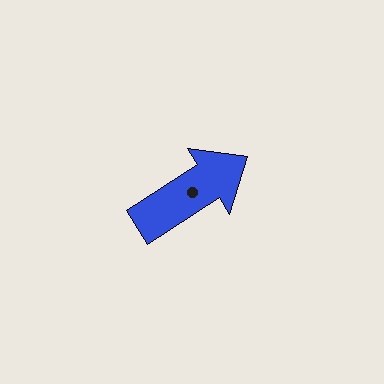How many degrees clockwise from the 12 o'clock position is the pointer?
Approximately 57 degrees.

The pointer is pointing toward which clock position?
Roughly 2 o'clock.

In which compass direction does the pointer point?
Northeast.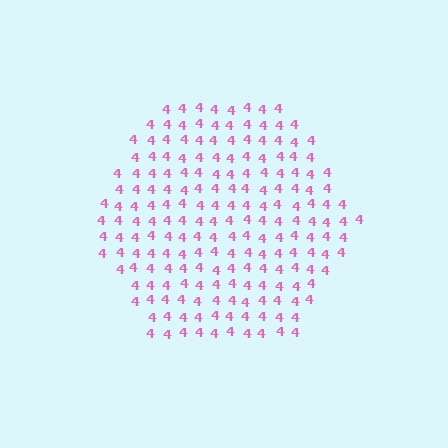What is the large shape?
The large shape is a hexagon.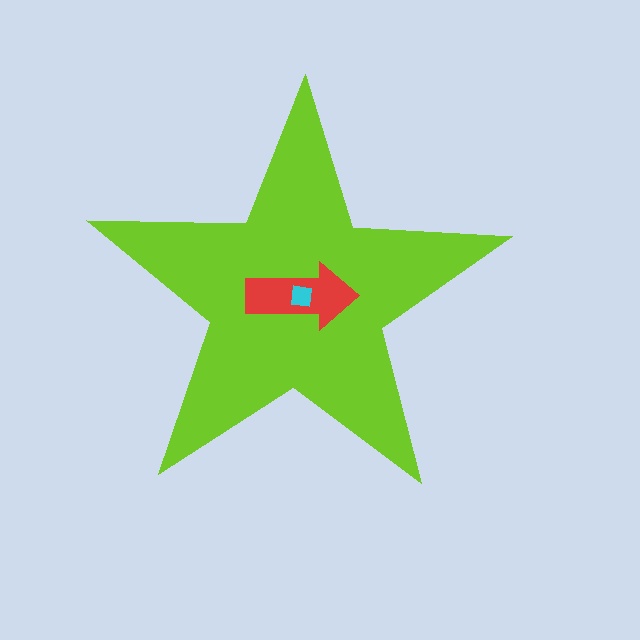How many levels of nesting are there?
3.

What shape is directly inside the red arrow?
The cyan square.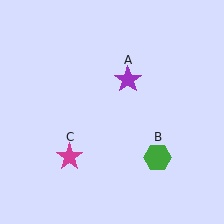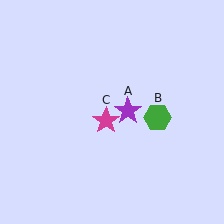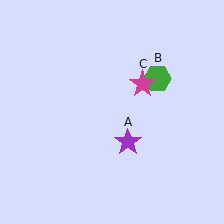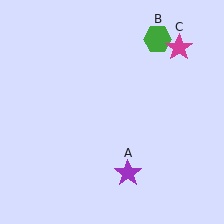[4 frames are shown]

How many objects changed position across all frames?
3 objects changed position: purple star (object A), green hexagon (object B), magenta star (object C).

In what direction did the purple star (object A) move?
The purple star (object A) moved down.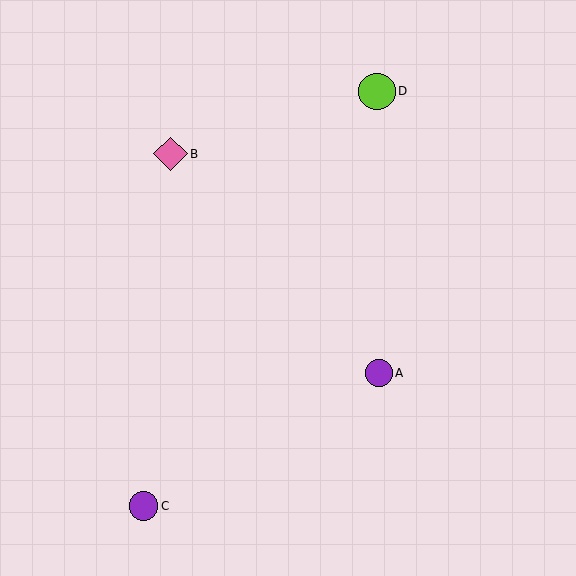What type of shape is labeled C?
Shape C is a purple circle.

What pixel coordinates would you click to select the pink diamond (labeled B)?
Click at (171, 154) to select the pink diamond B.